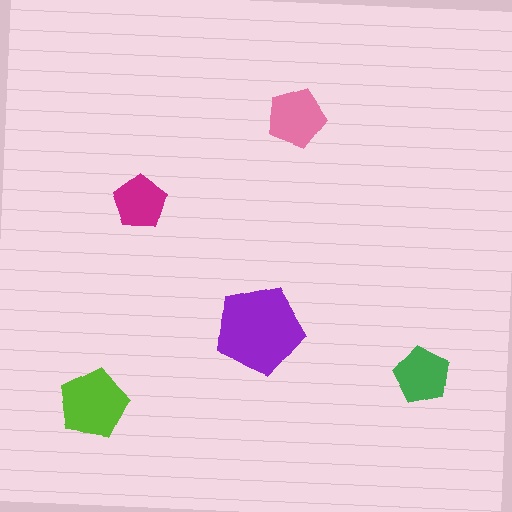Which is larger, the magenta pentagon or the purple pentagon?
The purple one.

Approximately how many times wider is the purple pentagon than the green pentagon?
About 1.5 times wider.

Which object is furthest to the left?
The lime pentagon is leftmost.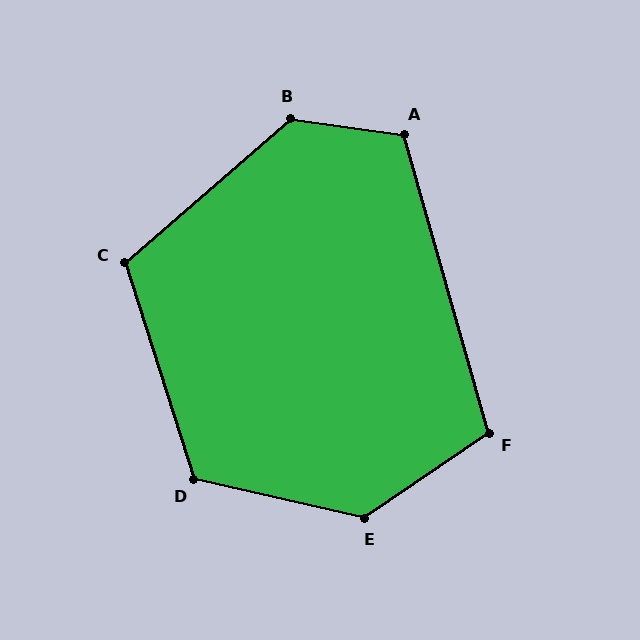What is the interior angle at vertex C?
Approximately 113 degrees (obtuse).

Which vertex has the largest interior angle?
E, at approximately 133 degrees.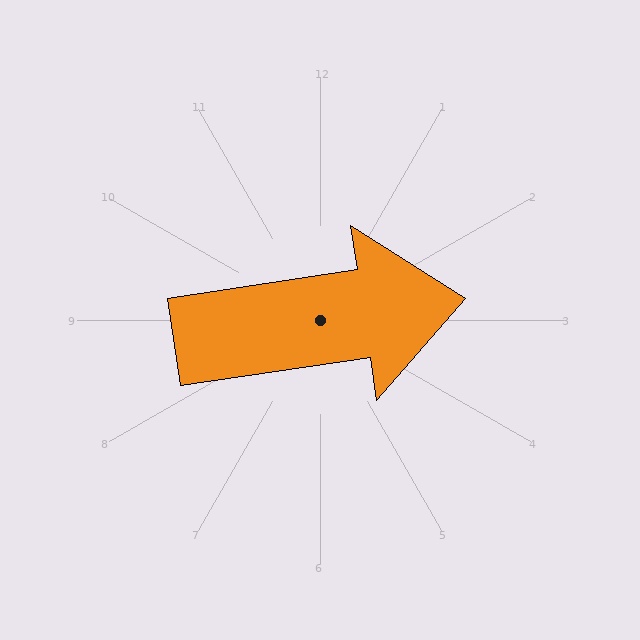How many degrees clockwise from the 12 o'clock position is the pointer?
Approximately 81 degrees.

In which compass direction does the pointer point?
East.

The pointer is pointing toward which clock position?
Roughly 3 o'clock.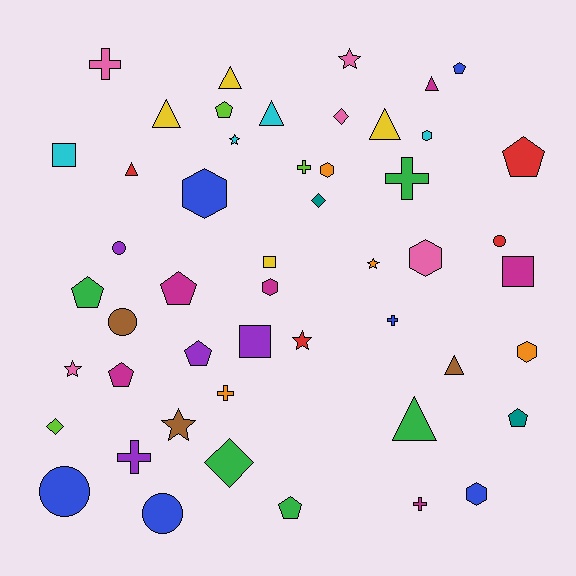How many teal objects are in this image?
There are 2 teal objects.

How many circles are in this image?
There are 5 circles.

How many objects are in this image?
There are 50 objects.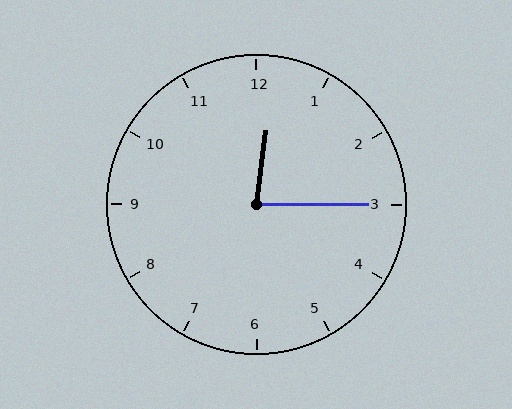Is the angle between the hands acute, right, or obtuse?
It is acute.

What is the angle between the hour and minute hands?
Approximately 82 degrees.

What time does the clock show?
12:15.